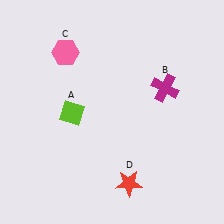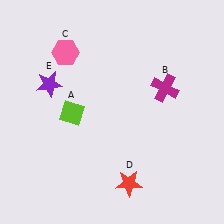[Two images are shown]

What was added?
A purple star (E) was added in Image 2.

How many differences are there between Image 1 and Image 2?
There is 1 difference between the two images.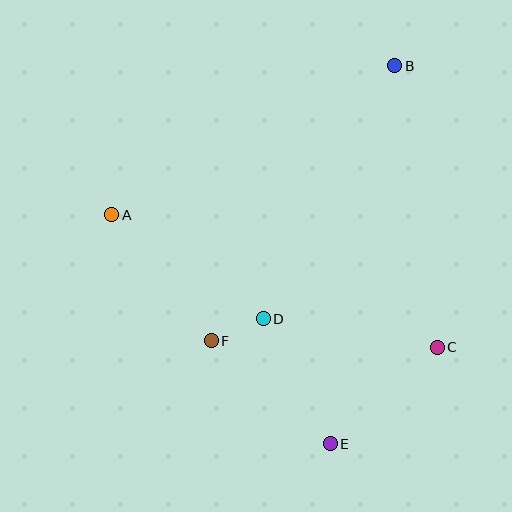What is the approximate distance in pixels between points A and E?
The distance between A and E is approximately 316 pixels.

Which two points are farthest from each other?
Points B and E are farthest from each other.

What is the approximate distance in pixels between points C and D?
The distance between C and D is approximately 176 pixels.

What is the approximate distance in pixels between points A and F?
The distance between A and F is approximately 160 pixels.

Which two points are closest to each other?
Points D and F are closest to each other.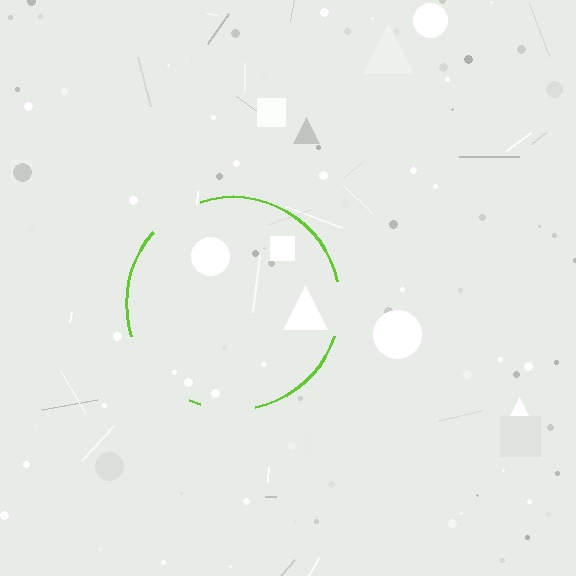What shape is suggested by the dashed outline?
The dashed outline suggests a circle.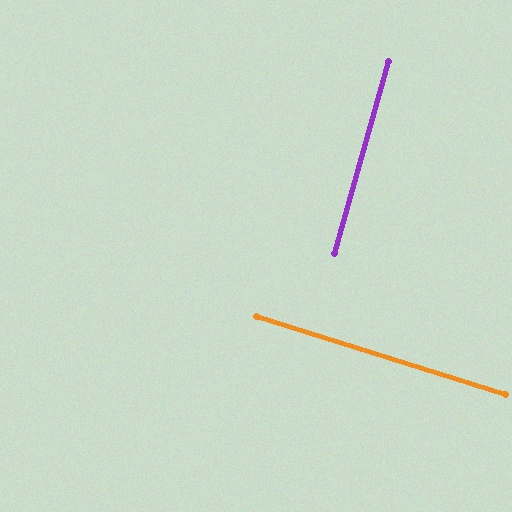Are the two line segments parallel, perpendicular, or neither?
Perpendicular — they meet at approximately 88°.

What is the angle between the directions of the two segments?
Approximately 88 degrees.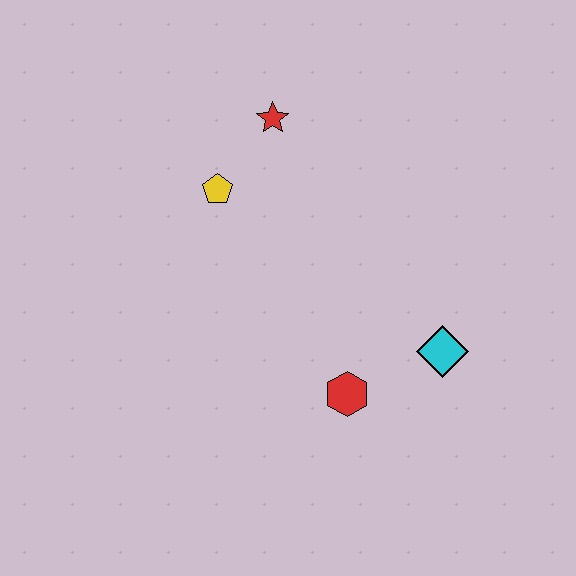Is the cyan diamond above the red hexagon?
Yes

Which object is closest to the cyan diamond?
The red hexagon is closest to the cyan diamond.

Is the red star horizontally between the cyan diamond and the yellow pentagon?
Yes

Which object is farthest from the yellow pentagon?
The cyan diamond is farthest from the yellow pentagon.